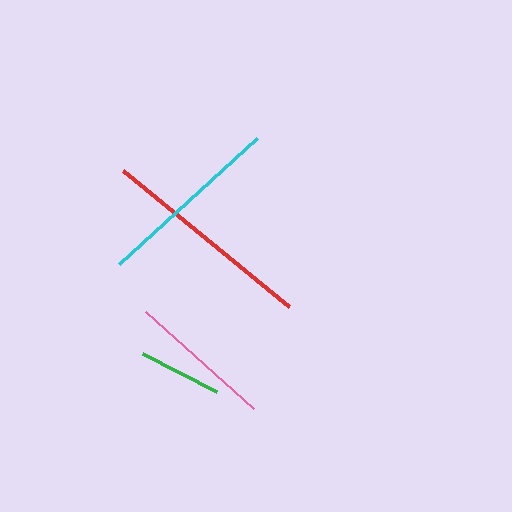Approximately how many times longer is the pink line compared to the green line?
The pink line is approximately 1.8 times the length of the green line.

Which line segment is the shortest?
The green line is the shortest at approximately 83 pixels.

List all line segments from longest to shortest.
From longest to shortest: red, cyan, pink, green.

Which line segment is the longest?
The red line is the longest at approximately 215 pixels.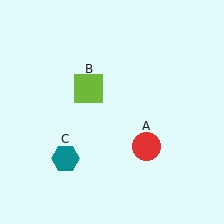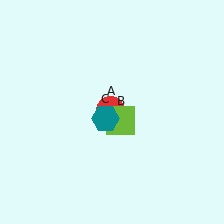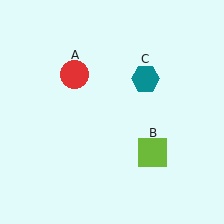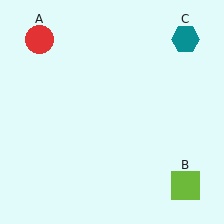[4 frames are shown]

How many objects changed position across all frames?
3 objects changed position: red circle (object A), lime square (object B), teal hexagon (object C).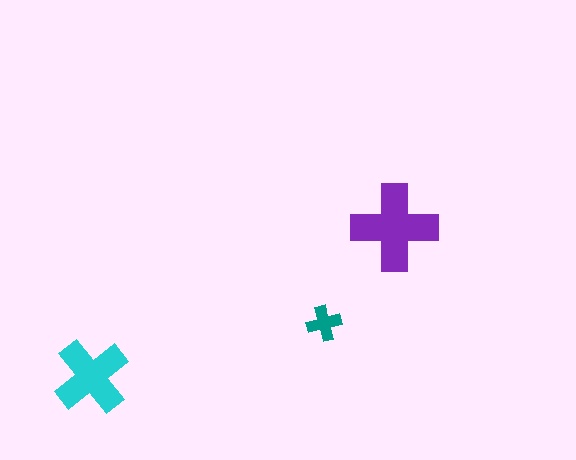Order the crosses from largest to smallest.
the purple one, the cyan one, the teal one.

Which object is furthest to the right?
The purple cross is rightmost.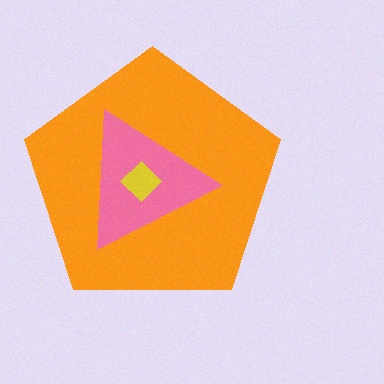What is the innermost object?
The yellow diamond.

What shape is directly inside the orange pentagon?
The pink triangle.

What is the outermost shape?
The orange pentagon.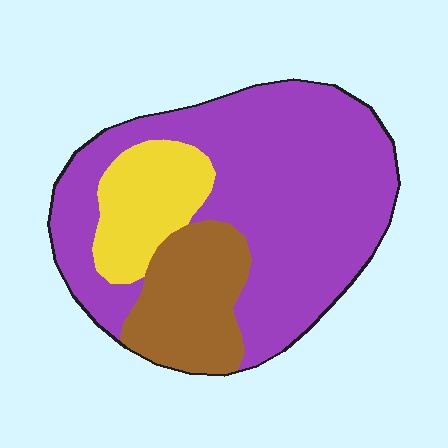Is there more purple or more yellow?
Purple.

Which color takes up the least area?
Yellow, at roughly 15%.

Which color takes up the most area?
Purple, at roughly 65%.